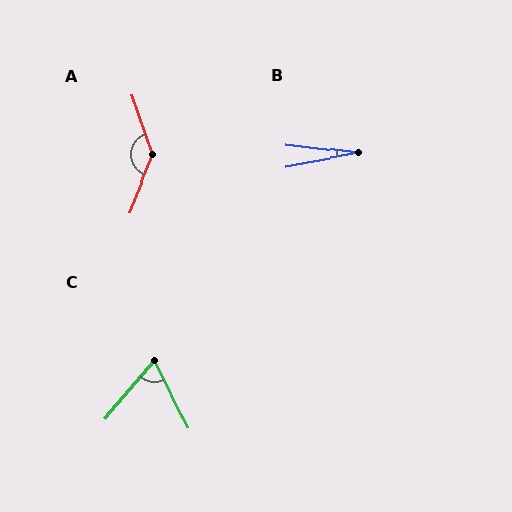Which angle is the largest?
A, at approximately 139 degrees.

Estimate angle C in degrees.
Approximately 66 degrees.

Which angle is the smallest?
B, at approximately 17 degrees.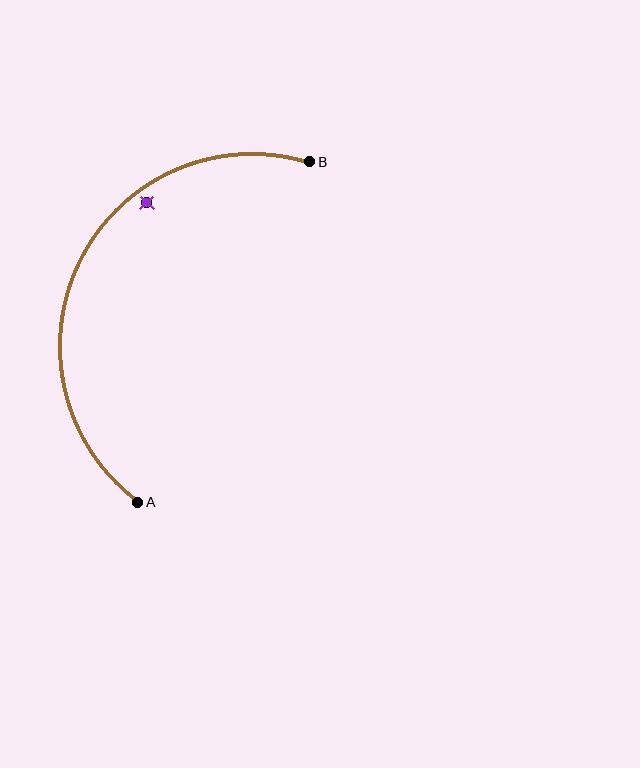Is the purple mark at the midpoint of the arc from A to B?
No — the purple mark does not lie on the arc at all. It sits slightly inside the curve.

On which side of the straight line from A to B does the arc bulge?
The arc bulges to the left of the straight line connecting A and B.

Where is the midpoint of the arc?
The arc midpoint is the point on the curve farthest from the straight line joining A and B. It sits to the left of that line.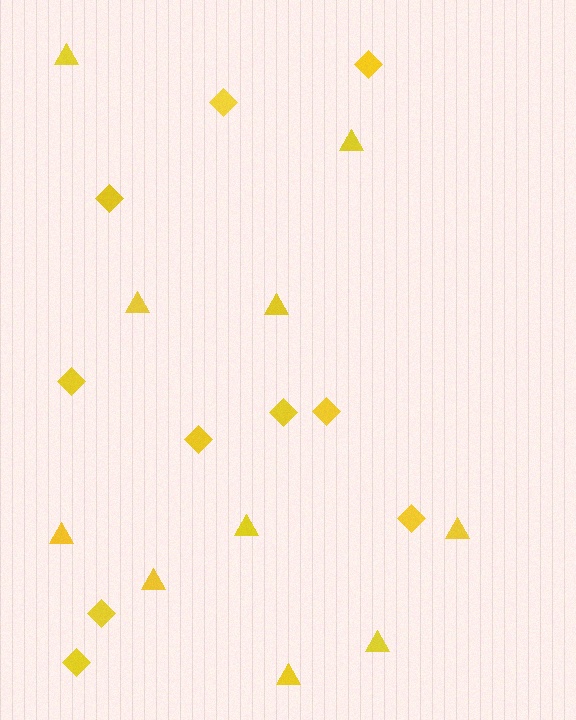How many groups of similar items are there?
There are 2 groups: one group of triangles (10) and one group of diamonds (10).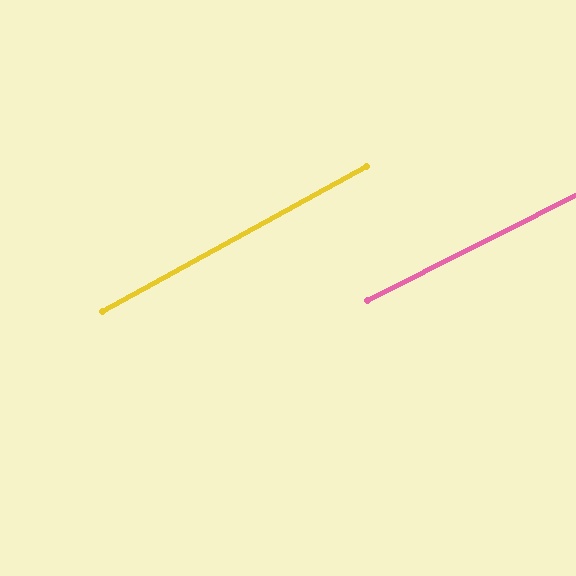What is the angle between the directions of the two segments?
Approximately 2 degrees.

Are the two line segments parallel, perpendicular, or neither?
Parallel — their directions differ by only 1.7°.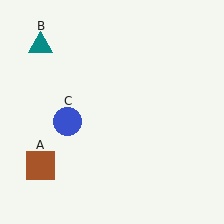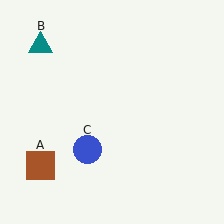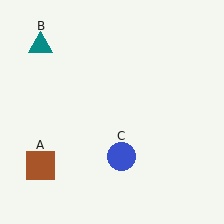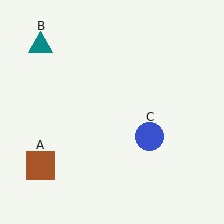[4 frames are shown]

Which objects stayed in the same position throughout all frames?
Brown square (object A) and teal triangle (object B) remained stationary.